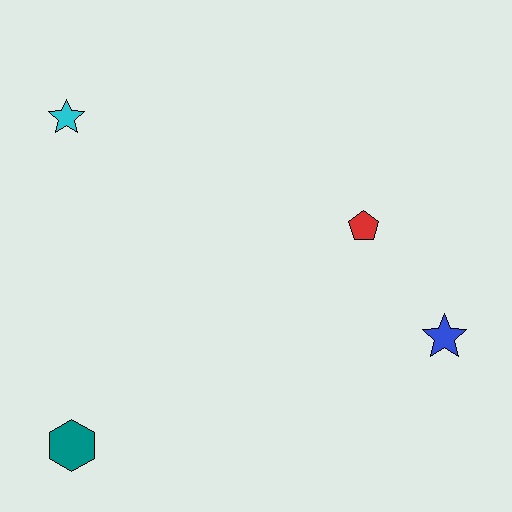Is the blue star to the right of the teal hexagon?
Yes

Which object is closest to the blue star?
The red pentagon is closest to the blue star.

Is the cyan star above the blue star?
Yes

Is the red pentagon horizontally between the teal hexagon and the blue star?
Yes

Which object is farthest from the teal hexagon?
The blue star is farthest from the teal hexagon.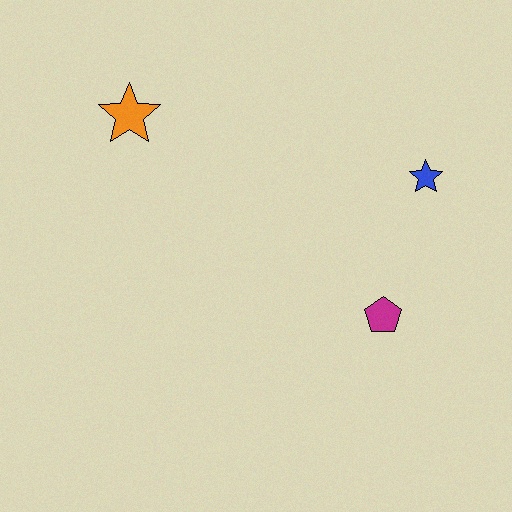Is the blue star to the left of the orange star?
No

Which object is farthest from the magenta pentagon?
The orange star is farthest from the magenta pentagon.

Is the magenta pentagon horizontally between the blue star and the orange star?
Yes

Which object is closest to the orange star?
The blue star is closest to the orange star.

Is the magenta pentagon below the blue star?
Yes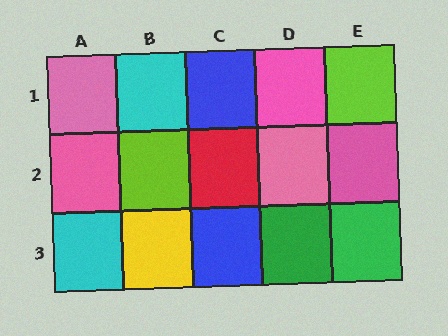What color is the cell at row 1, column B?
Cyan.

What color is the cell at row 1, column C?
Blue.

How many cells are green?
2 cells are green.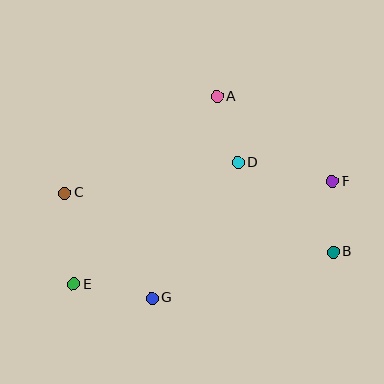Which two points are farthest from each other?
Points E and F are farthest from each other.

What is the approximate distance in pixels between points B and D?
The distance between B and D is approximately 131 pixels.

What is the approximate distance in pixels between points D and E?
The distance between D and E is approximately 204 pixels.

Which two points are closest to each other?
Points A and D are closest to each other.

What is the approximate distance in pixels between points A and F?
The distance between A and F is approximately 143 pixels.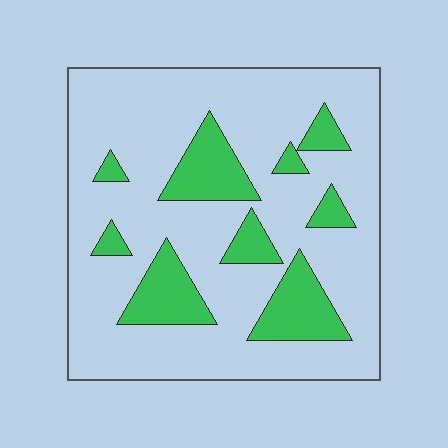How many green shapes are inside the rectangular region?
9.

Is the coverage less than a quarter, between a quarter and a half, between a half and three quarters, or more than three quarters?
Less than a quarter.